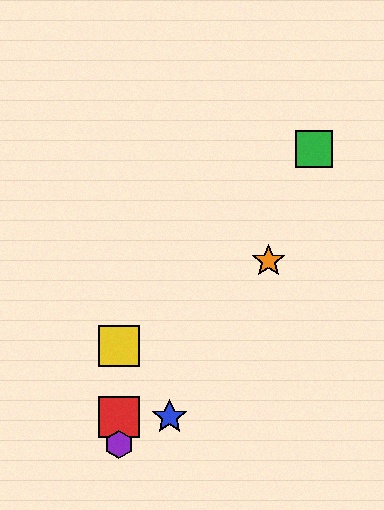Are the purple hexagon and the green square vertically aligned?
No, the purple hexagon is at x≈119 and the green square is at x≈314.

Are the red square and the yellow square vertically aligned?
Yes, both are at x≈119.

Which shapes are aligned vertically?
The red square, the yellow square, the purple hexagon are aligned vertically.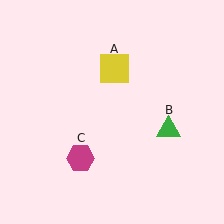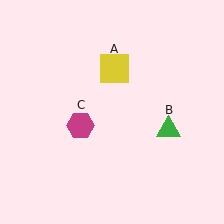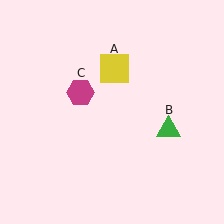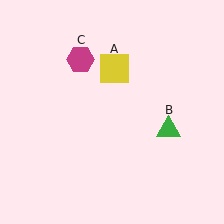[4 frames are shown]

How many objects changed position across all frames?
1 object changed position: magenta hexagon (object C).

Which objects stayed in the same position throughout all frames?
Yellow square (object A) and green triangle (object B) remained stationary.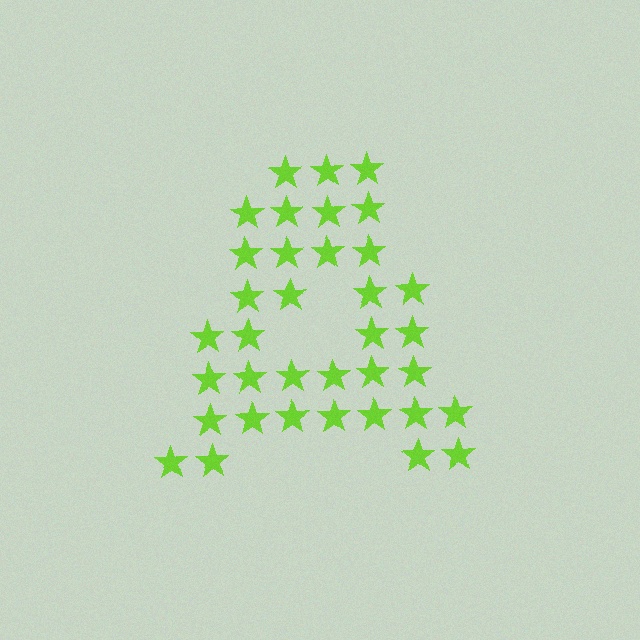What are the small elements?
The small elements are stars.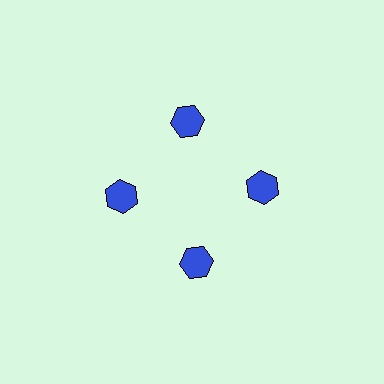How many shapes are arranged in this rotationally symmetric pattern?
There are 4 shapes, arranged in 4 groups of 1.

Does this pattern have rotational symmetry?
Yes, this pattern has 4-fold rotational symmetry. It looks the same after rotating 90 degrees around the center.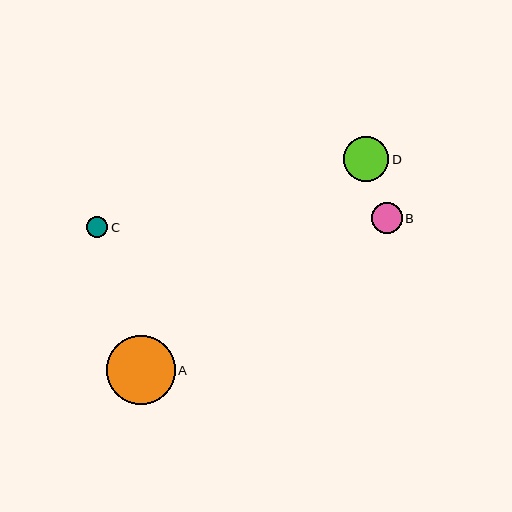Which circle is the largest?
Circle A is the largest with a size of approximately 69 pixels.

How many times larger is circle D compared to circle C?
Circle D is approximately 2.1 times the size of circle C.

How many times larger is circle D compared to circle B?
Circle D is approximately 1.5 times the size of circle B.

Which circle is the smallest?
Circle C is the smallest with a size of approximately 22 pixels.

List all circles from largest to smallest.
From largest to smallest: A, D, B, C.